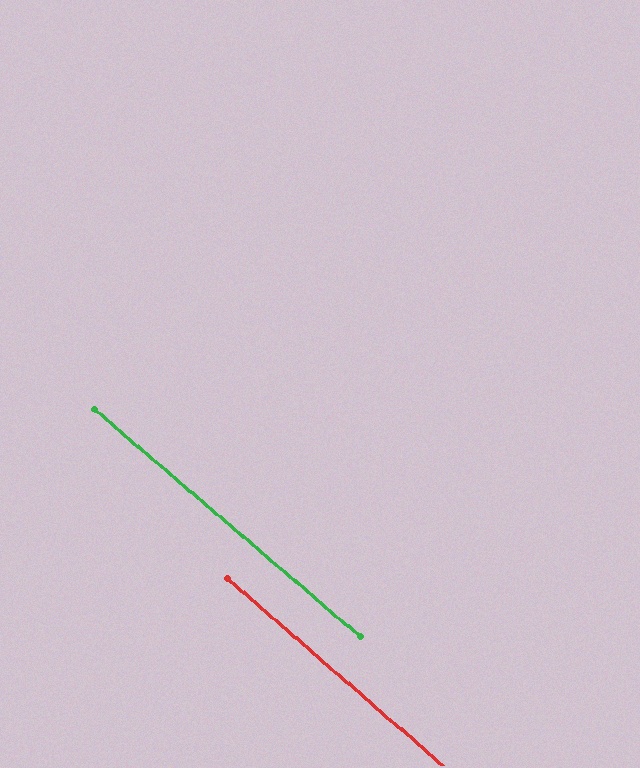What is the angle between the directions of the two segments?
Approximately 0 degrees.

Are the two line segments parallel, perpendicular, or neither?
Parallel — their directions differ by only 0.4°.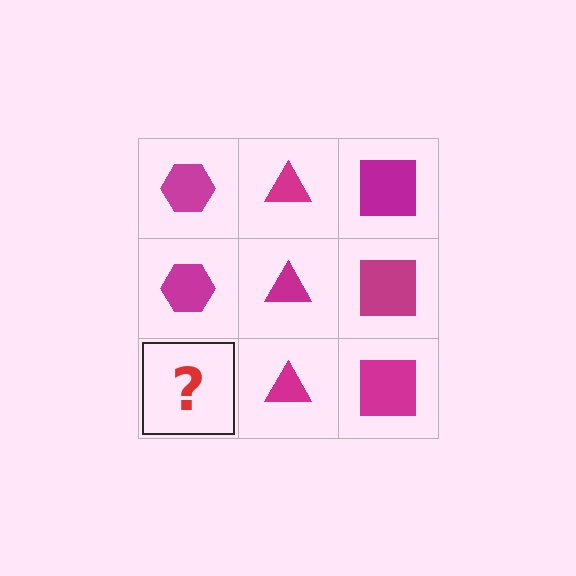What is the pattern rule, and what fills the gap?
The rule is that each column has a consistent shape. The gap should be filled with a magenta hexagon.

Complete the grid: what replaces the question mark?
The question mark should be replaced with a magenta hexagon.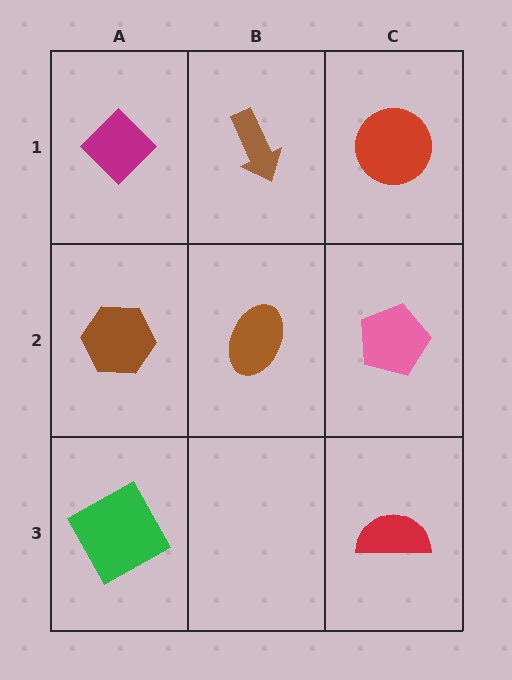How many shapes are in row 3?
2 shapes.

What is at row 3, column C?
A red semicircle.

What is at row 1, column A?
A magenta diamond.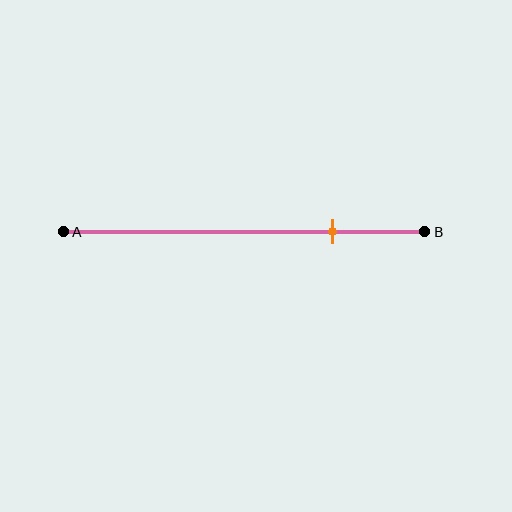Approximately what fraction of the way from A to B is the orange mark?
The orange mark is approximately 75% of the way from A to B.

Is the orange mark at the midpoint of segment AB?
No, the mark is at about 75% from A, not at the 50% midpoint.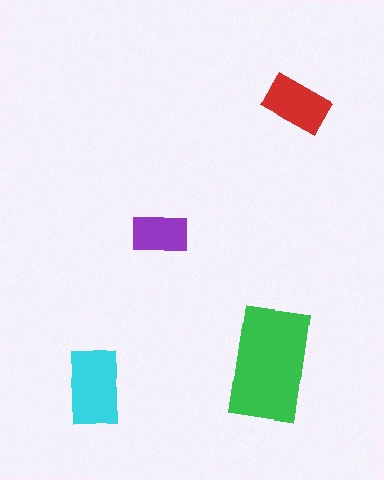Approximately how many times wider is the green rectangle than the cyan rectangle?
About 1.5 times wider.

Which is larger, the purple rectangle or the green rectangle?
The green one.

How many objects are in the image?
There are 4 objects in the image.